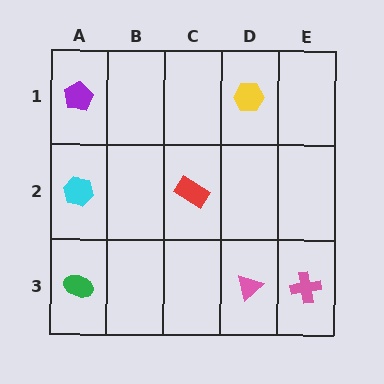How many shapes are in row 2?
2 shapes.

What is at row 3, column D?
A pink triangle.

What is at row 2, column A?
A cyan hexagon.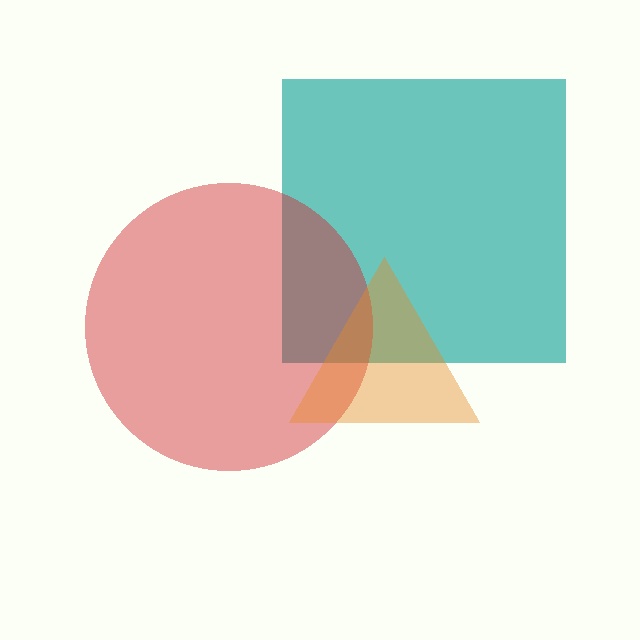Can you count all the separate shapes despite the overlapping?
Yes, there are 3 separate shapes.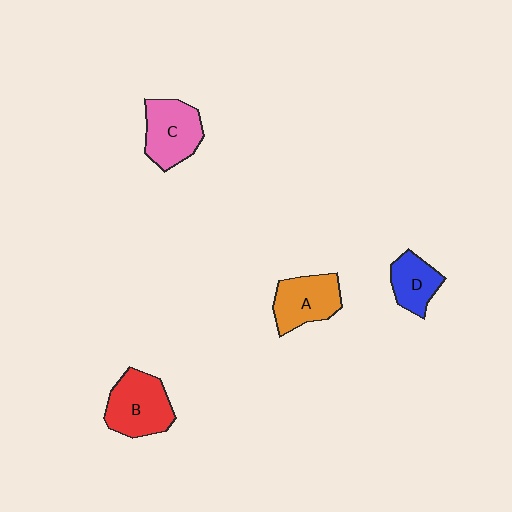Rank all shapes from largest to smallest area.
From largest to smallest: B (red), C (pink), A (orange), D (blue).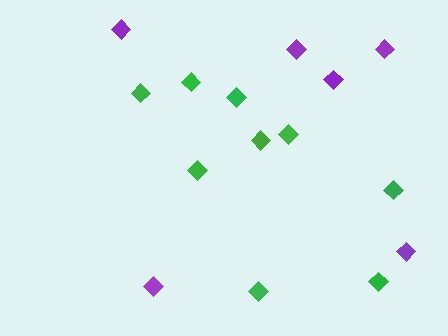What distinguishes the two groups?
There are 2 groups: one group of green diamonds (9) and one group of purple diamonds (6).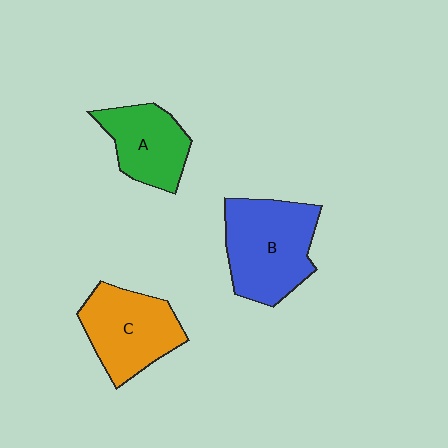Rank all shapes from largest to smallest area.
From largest to smallest: B (blue), C (orange), A (green).